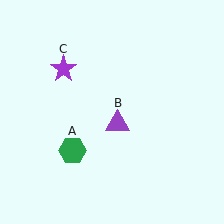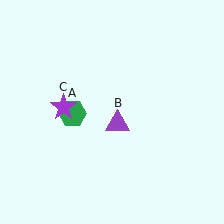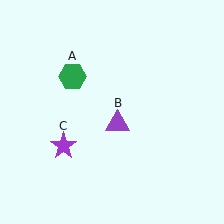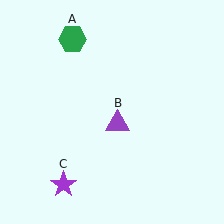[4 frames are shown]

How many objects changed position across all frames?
2 objects changed position: green hexagon (object A), purple star (object C).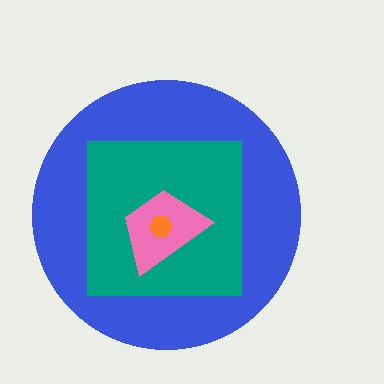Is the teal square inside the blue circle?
Yes.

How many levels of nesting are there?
4.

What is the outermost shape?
The blue circle.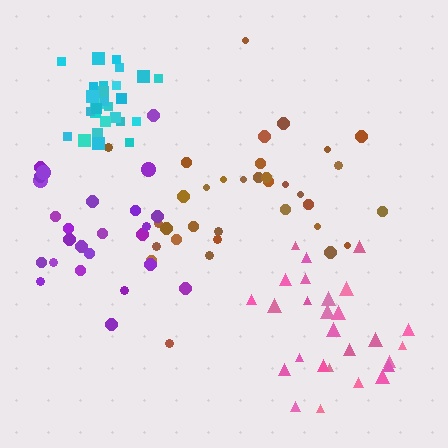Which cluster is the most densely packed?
Cyan.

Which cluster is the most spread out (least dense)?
Brown.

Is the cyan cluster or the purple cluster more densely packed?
Cyan.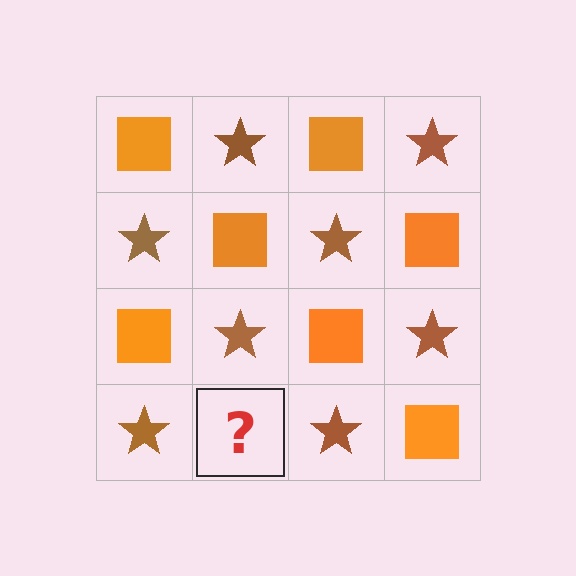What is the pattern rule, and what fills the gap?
The rule is that it alternates orange square and brown star in a checkerboard pattern. The gap should be filled with an orange square.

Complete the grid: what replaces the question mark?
The question mark should be replaced with an orange square.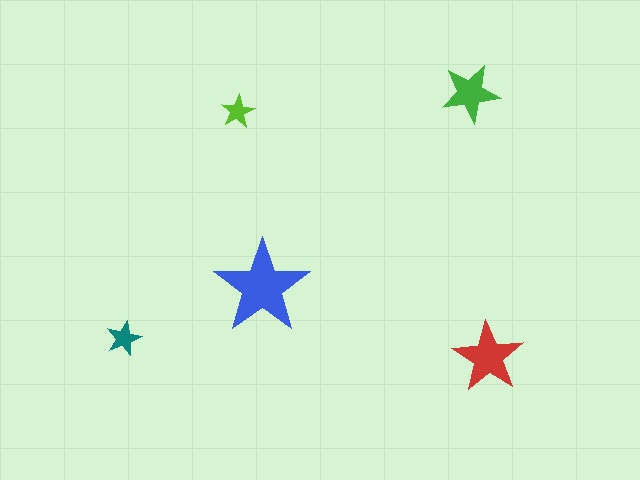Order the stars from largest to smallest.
the blue one, the red one, the green one, the teal one, the lime one.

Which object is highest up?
The green star is topmost.